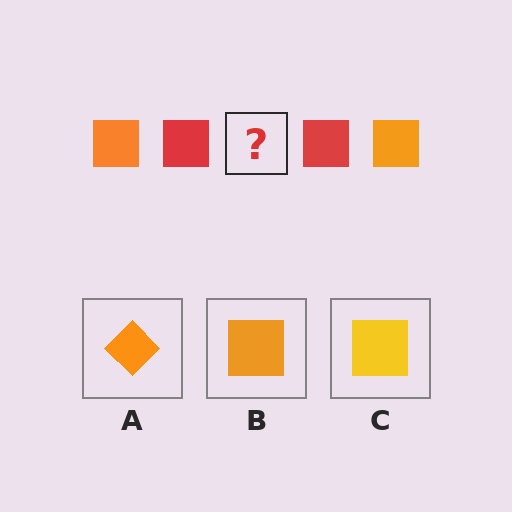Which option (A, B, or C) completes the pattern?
B.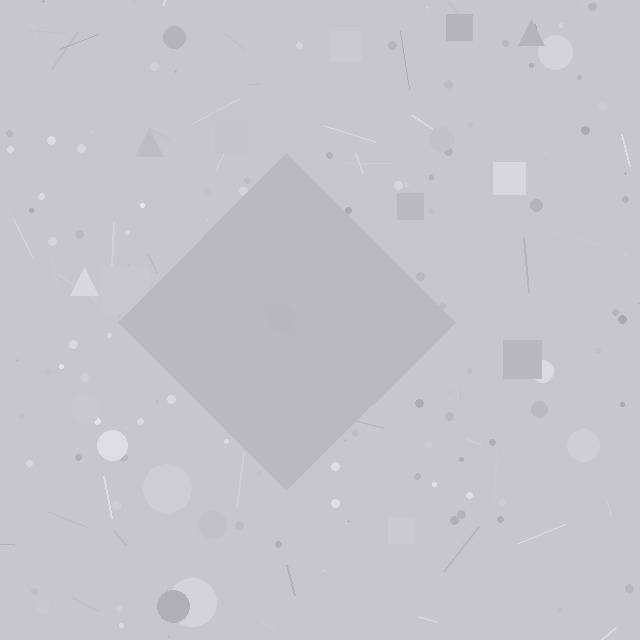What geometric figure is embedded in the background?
A diamond is embedded in the background.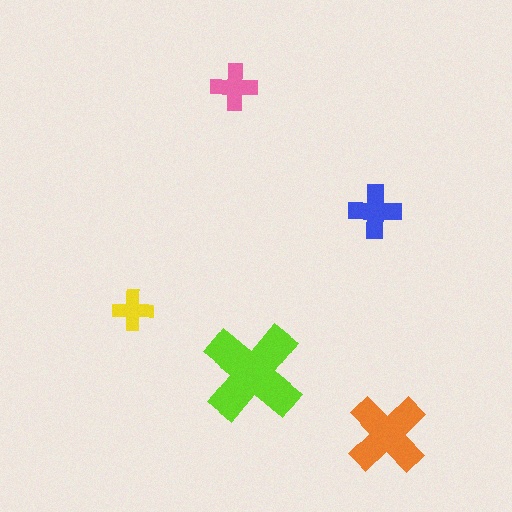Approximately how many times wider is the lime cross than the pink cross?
About 2 times wider.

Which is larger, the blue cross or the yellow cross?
The blue one.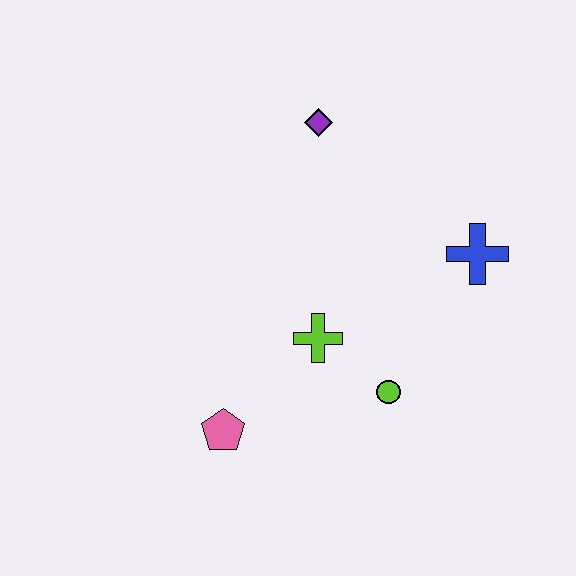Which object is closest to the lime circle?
The lime cross is closest to the lime circle.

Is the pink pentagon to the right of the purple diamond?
No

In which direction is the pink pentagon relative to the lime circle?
The pink pentagon is to the left of the lime circle.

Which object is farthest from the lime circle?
The purple diamond is farthest from the lime circle.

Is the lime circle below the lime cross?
Yes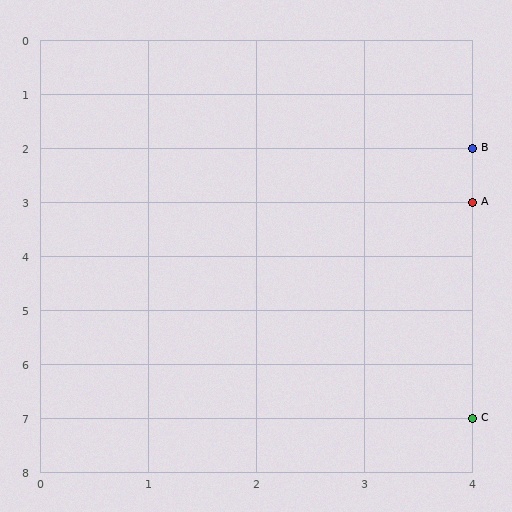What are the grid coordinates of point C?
Point C is at grid coordinates (4, 7).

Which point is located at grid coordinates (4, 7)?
Point C is at (4, 7).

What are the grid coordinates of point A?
Point A is at grid coordinates (4, 3).